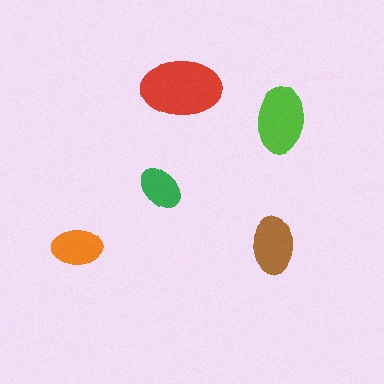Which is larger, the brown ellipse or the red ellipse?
The red one.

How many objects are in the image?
There are 5 objects in the image.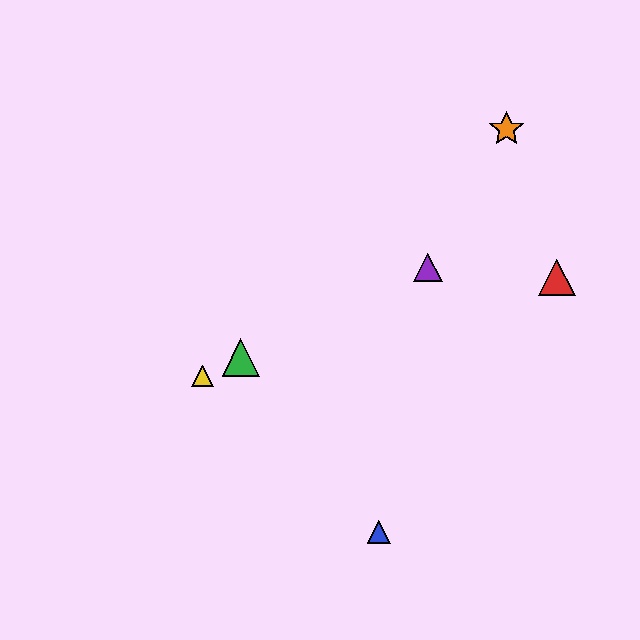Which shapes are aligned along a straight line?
The green triangle, the yellow triangle, the purple triangle are aligned along a straight line.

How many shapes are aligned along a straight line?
3 shapes (the green triangle, the yellow triangle, the purple triangle) are aligned along a straight line.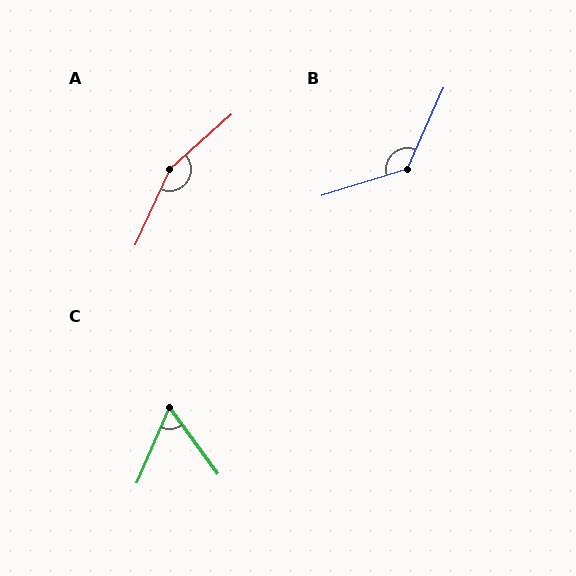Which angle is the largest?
A, at approximately 156 degrees.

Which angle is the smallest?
C, at approximately 60 degrees.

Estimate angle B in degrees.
Approximately 132 degrees.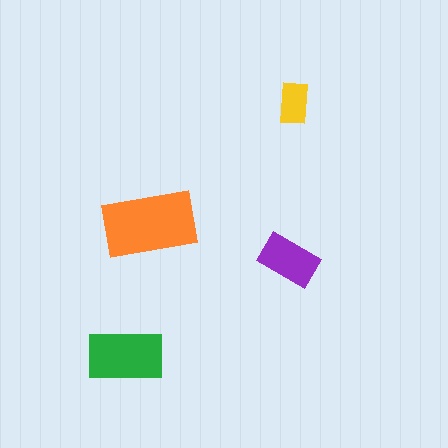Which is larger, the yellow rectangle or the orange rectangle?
The orange one.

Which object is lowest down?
The green rectangle is bottommost.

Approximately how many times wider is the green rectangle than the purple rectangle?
About 1.5 times wider.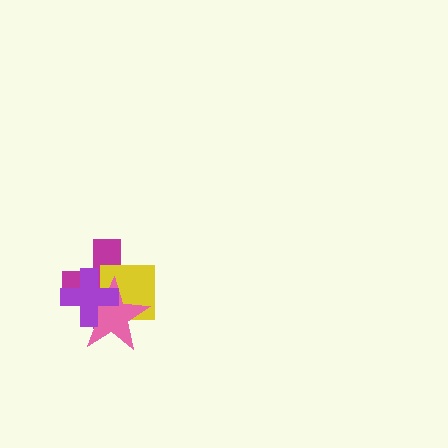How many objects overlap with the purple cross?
3 objects overlap with the purple cross.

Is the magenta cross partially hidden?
Yes, it is partially covered by another shape.